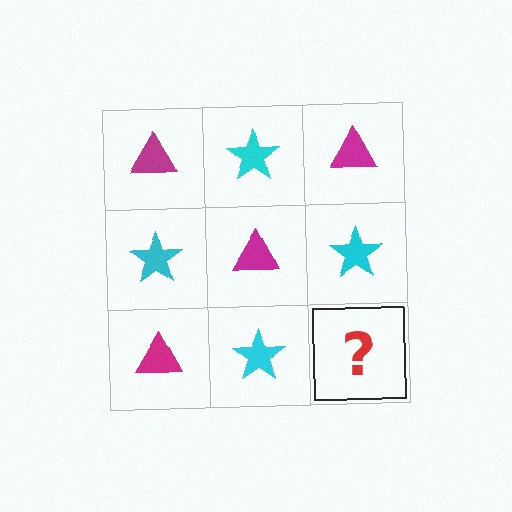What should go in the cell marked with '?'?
The missing cell should contain a magenta triangle.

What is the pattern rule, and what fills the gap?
The rule is that it alternates magenta triangle and cyan star in a checkerboard pattern. The gap should be filled with a magenta triangle.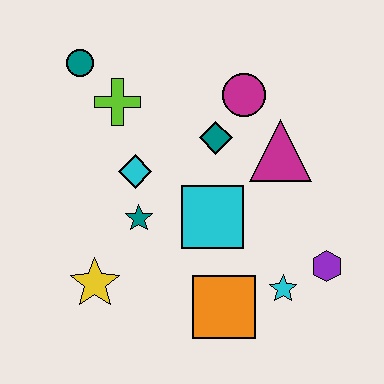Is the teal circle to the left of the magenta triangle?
Yes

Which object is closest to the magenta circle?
The teal diamond is closest to the magenta circle.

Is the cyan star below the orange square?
No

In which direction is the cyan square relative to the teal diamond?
The cyan square is below the teal diamond.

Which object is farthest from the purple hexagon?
The teal circle is farthest from the purple hexagon.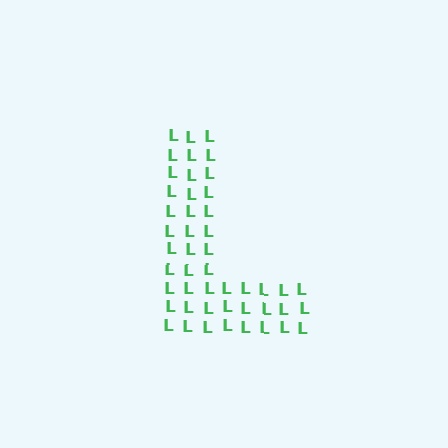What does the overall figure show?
The overall figure shows the letter L.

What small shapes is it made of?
It is made of small letter L's.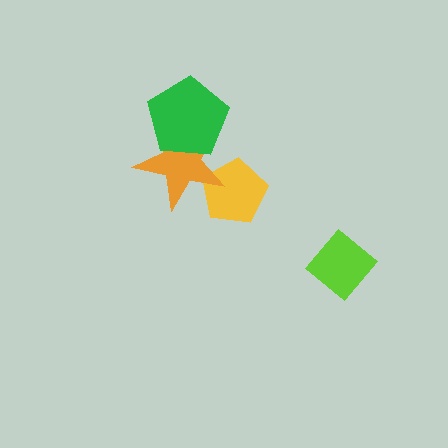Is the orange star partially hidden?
Yes, it is partially covered by another shape.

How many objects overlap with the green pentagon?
1 object overlaps with the green pentagon.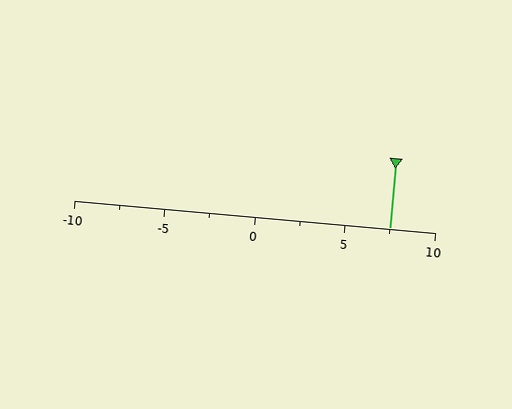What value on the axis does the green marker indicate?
The marker indicates approximately 7.5.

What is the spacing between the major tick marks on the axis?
The major ticks are spaced 5 apart.